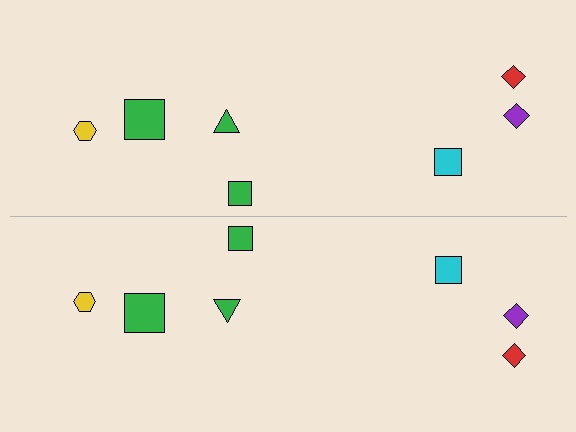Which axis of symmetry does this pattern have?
The pattern has a horizontal axis of symmetry running through the center of the image.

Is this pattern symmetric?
Yes, this pattern has bilateral (reflection) symmetry.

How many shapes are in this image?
There are 14 shapes in this image.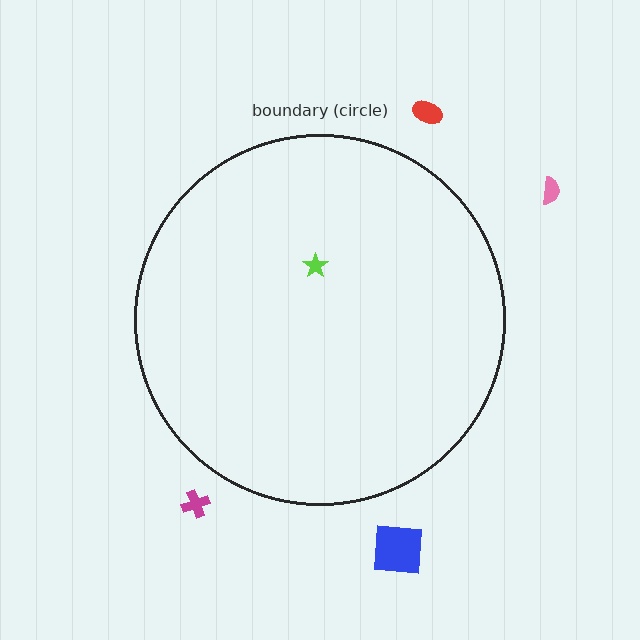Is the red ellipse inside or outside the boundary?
Outside.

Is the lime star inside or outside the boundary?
Inside.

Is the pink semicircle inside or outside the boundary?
Outside.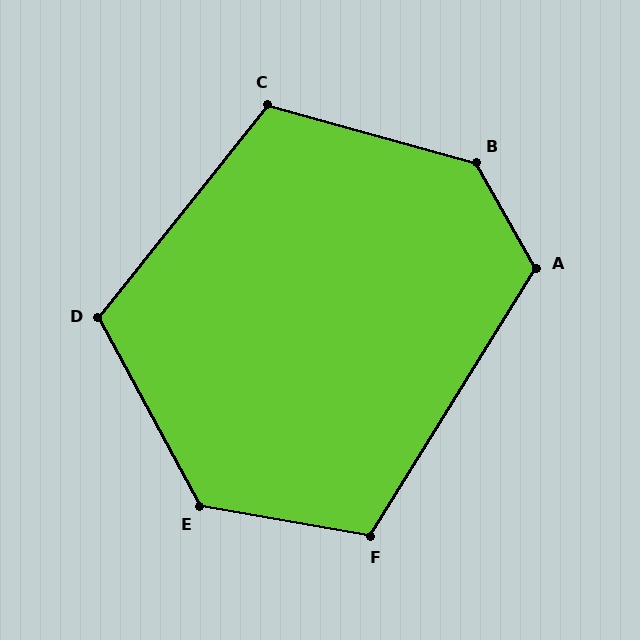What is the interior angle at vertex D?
Approximately 113 degrees (obtuse).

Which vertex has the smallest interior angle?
F, at approximately 112 degrees.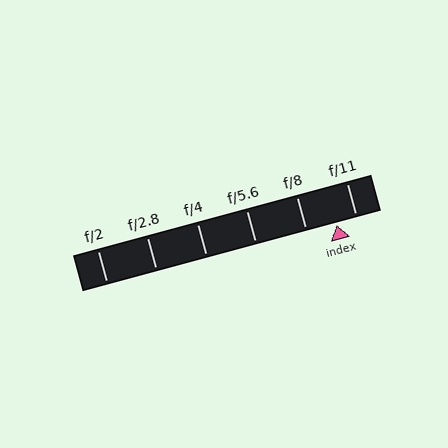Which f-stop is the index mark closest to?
The index mark is closest to f/11.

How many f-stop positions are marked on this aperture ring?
There are 6 f-stop positions marked.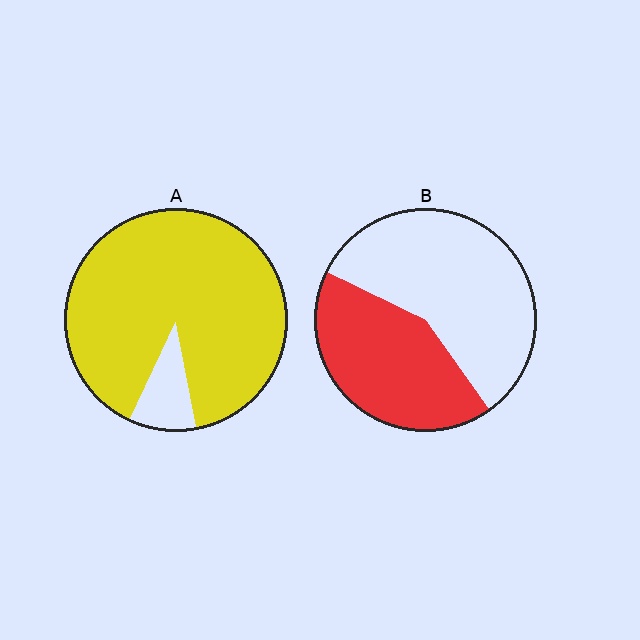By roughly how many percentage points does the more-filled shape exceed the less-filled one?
By roughly 50 percentage points (A over B).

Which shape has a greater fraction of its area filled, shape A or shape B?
Shape A.